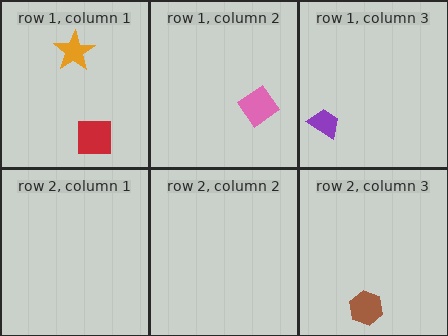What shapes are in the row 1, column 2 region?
The pink diamond.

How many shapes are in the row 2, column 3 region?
1.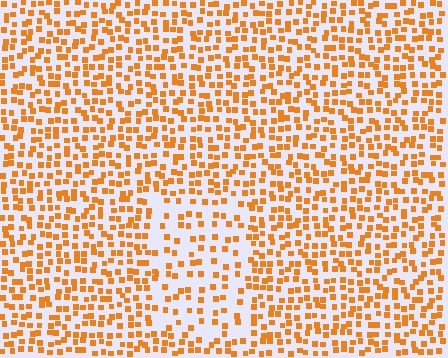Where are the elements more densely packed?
The elements are more densely packed outside the rectangle boundary.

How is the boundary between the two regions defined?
The boundary is defined by a change in element density (approximately 1.9x ratio). All elements are the same color, size, and shape.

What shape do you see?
I see a rectangle.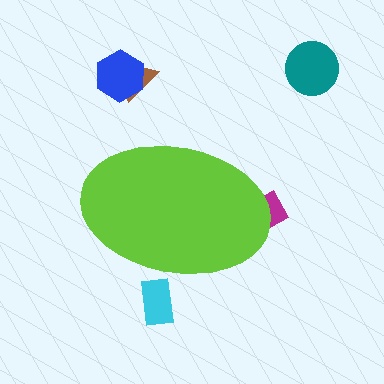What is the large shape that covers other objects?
A lime ellipse.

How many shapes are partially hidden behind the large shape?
2 shapes are partially hidden.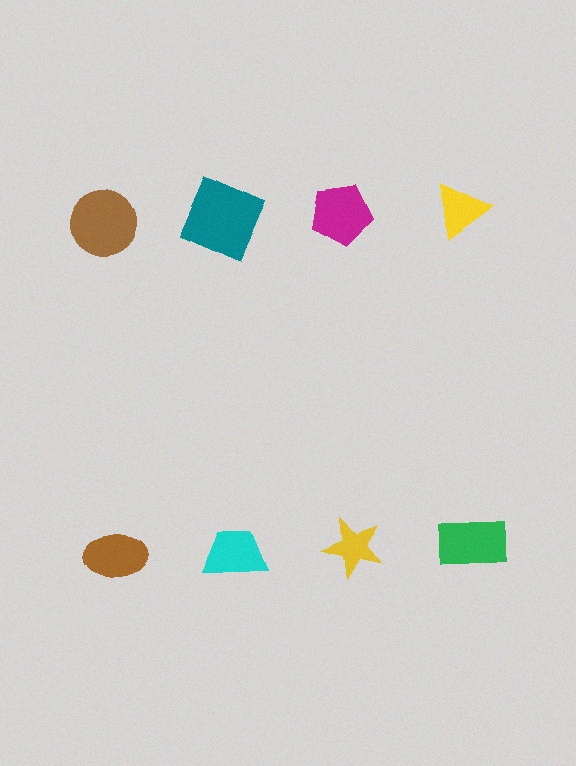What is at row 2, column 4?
A green rectangle.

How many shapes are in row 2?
4 shapes.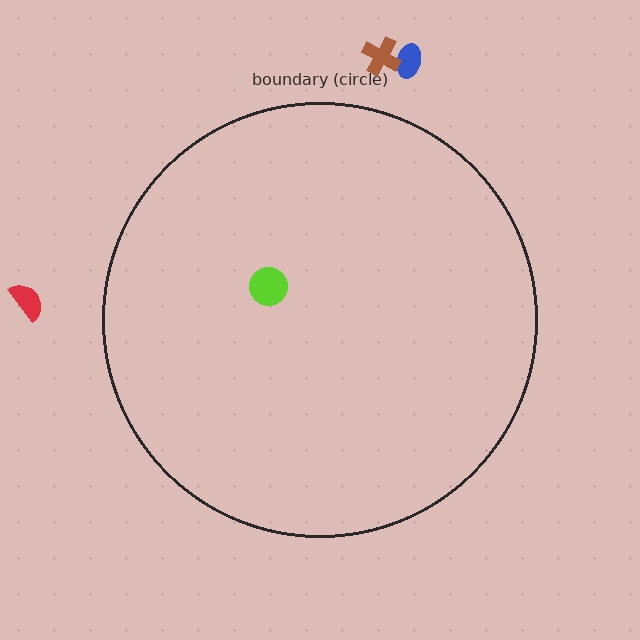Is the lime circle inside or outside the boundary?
Inside.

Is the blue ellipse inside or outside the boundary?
Outside.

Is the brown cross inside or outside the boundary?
Outside.